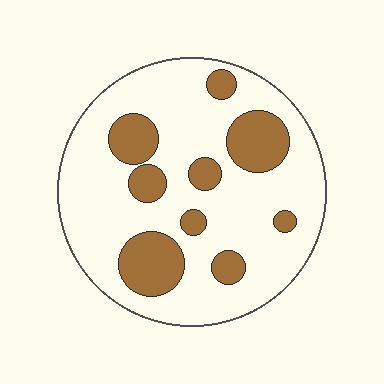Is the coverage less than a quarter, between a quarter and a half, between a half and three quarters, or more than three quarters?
Less than a quarter.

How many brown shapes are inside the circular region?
9.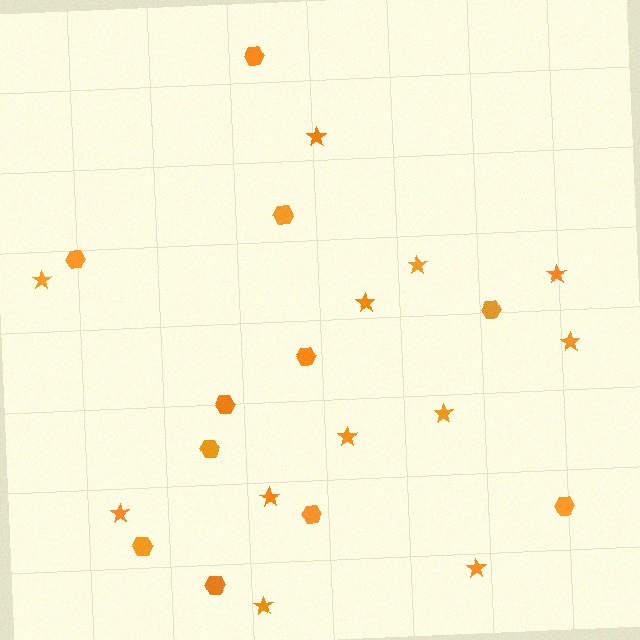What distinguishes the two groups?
There are 2 groups: one group of hexagons (11) and one group of stars (12).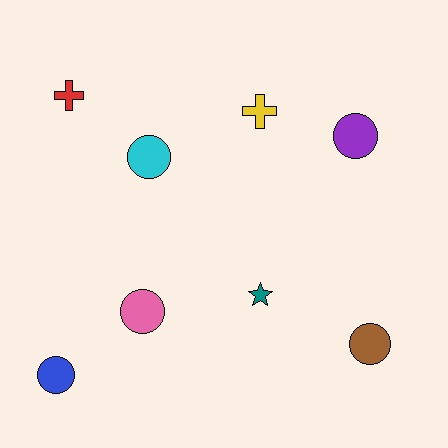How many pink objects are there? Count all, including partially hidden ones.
There is 1 pink object.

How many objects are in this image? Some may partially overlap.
There are 8 objects.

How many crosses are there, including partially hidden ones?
There are 2 crosses.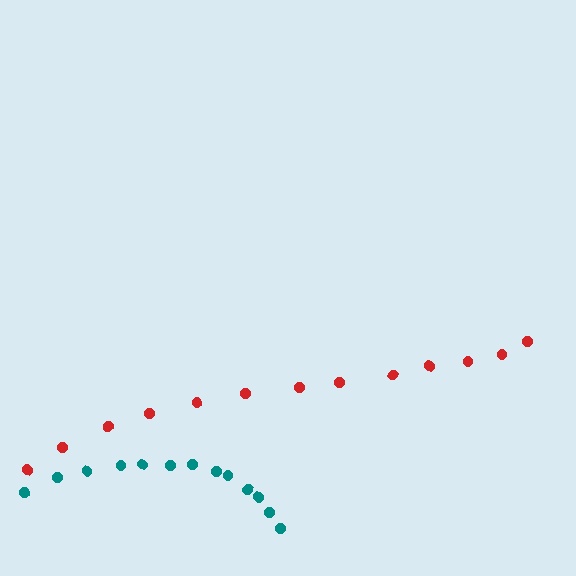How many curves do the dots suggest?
There are 2 distinct paths.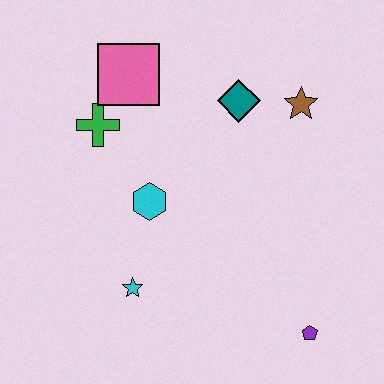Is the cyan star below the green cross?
Yes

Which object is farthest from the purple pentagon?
The pink square is farthest from the purple pentagon.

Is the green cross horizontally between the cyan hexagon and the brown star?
No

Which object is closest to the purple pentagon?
The cyan star is closest to the purple pentagon.